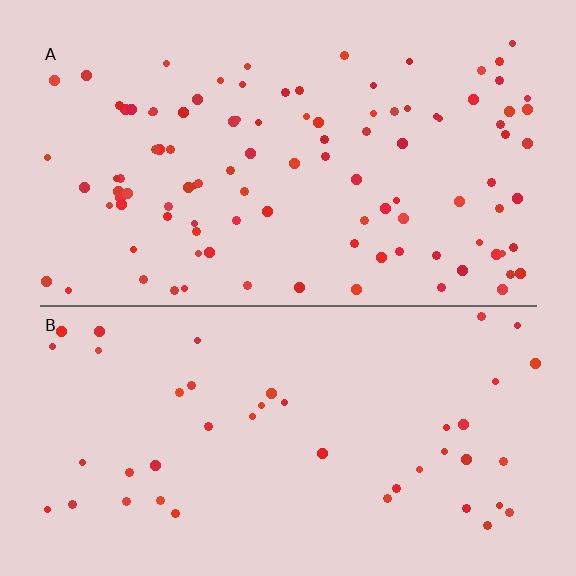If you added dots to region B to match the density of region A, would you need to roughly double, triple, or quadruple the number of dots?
Approximately double.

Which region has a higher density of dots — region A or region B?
A (the top).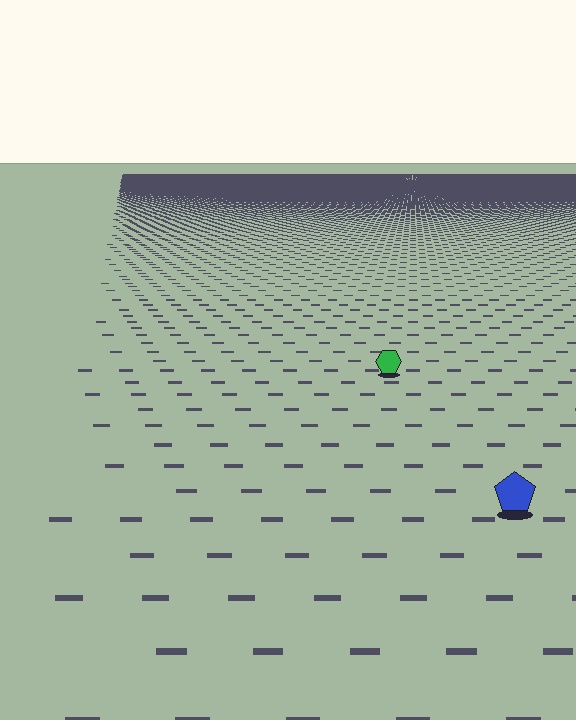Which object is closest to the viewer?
The blue pentagon is closest. The texture marks near it are larger and more spread out.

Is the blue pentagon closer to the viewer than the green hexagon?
Yes. The blue pentagon is closer — you can tell from the texture gradient: the ground texture is coarser near it.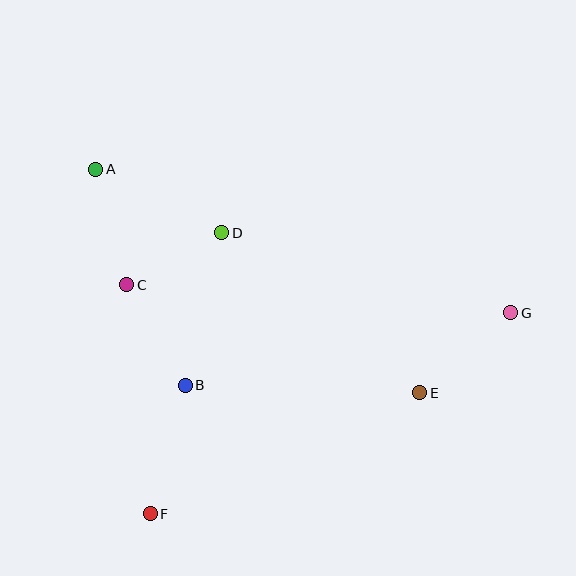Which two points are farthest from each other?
Points A and G are farthest from each other.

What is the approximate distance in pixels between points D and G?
The distance between D and G is approximately 300 pixels.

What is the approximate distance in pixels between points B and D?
The distance between B and D is approximately 156 pixels.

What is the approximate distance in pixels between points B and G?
The distance between B and G is approximately 333 pixels.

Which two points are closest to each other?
Points C and D are closest to each other.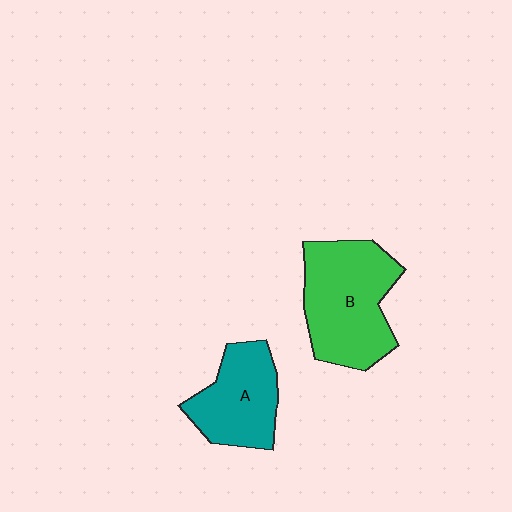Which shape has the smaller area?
Shape A (teal).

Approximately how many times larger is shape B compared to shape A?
Approximately 1.4 times.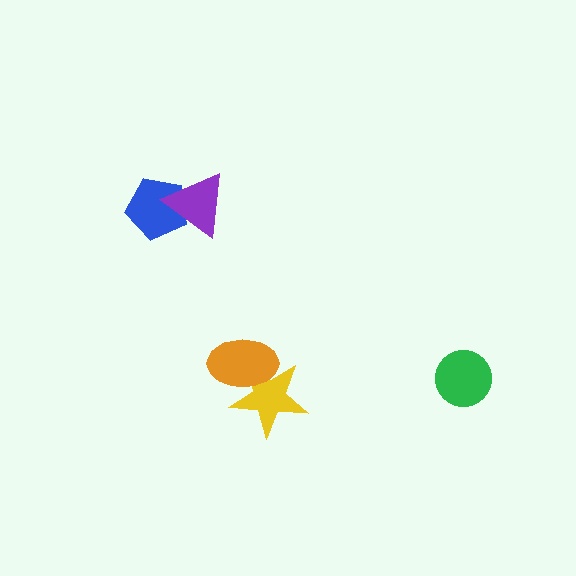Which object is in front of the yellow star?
The orange ellipse is in front of the yellow star.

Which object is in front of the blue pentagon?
The purple triangle is in front of the blue pentagon.